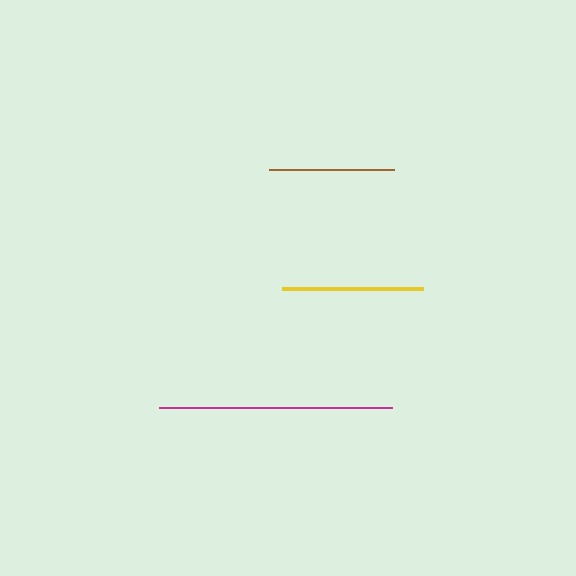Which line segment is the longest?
The magenta line is the longest at approximately 233 pixels.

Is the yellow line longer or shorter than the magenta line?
The magenta line is longer than the yellow line.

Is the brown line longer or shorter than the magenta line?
The magenta line is longer than the brown line.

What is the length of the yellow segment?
The yellow segment is approximately 141 pixels long.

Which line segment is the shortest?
The brown line is the shortest at approximately 124 pixels.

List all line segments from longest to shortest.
From longest to shortest: magenta, yellow, brown.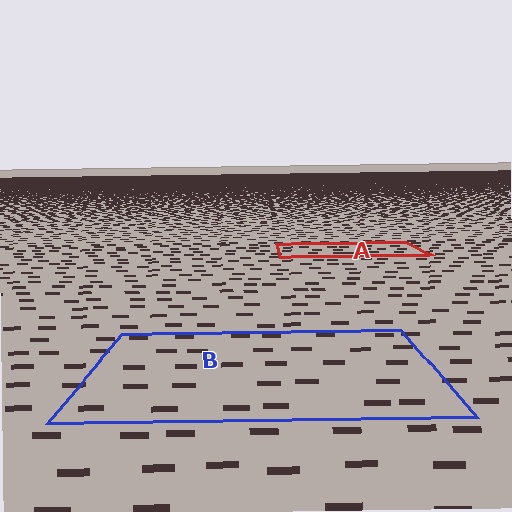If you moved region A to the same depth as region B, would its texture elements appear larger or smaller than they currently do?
They would appear larger. At a closer depth, the same texture elements are projected at a bigger on-screen size.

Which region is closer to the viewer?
Region B is closer. The texture elements there are larger and more spread out.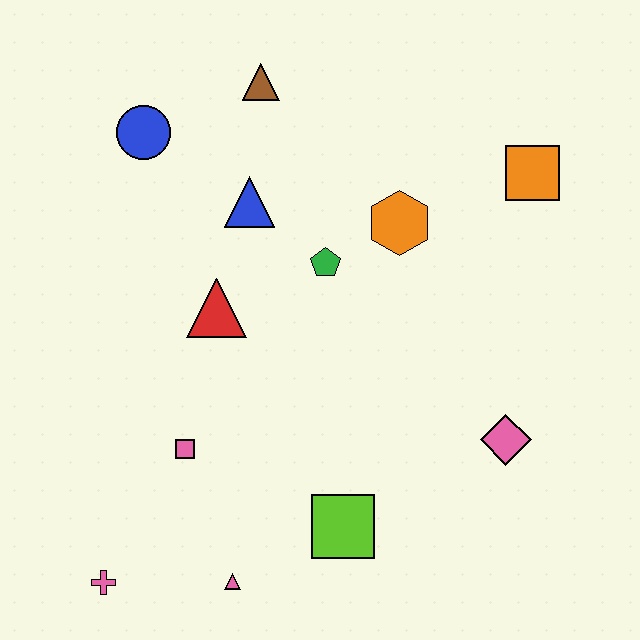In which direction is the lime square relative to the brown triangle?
The lime square is below the brown triangle.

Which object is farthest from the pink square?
The orange square is farthest from the pink square.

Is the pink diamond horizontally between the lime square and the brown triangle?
No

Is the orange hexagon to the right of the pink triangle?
Yes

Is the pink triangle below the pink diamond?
Yes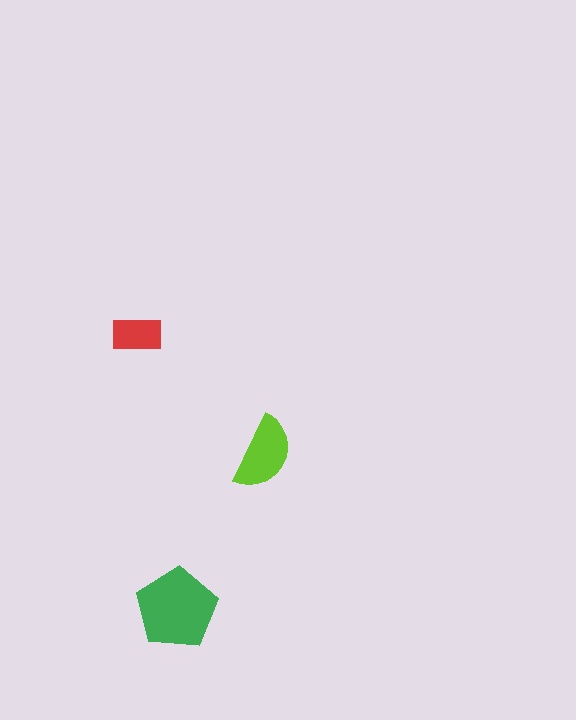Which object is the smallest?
The red rectangle.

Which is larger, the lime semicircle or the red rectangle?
The lime semicircle.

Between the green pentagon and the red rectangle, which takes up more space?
The green pentagon.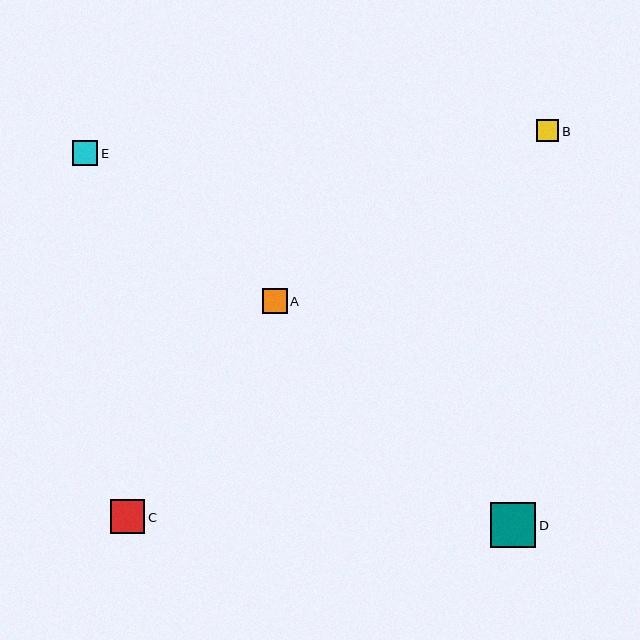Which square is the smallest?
Square B is the smallest with a size of approximately 22 pixels.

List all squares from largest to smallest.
From largest to smallest: D, C, E, A, B.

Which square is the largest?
Square D is the largest with a size of approximately 45 pixels.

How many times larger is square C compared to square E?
Square C is approximately 1.3 times the size of square E.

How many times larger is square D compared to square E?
Square D is approximately 1.8 times the size of square E.